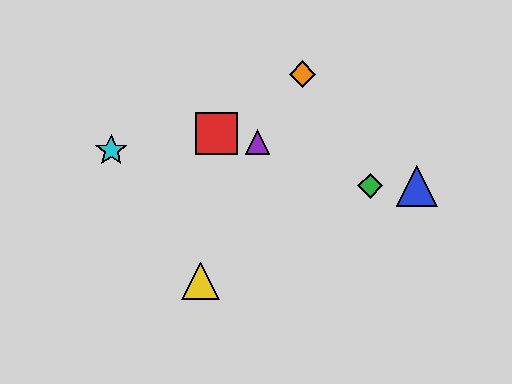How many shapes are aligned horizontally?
2 shapes (the blue triangle, the green diamond) are aligned horizontally.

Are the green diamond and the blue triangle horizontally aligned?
Yes, both are at y≈186.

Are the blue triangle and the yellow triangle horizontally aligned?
No, the blue triangle is at y≈186 and the yellow triangle is at y≈281.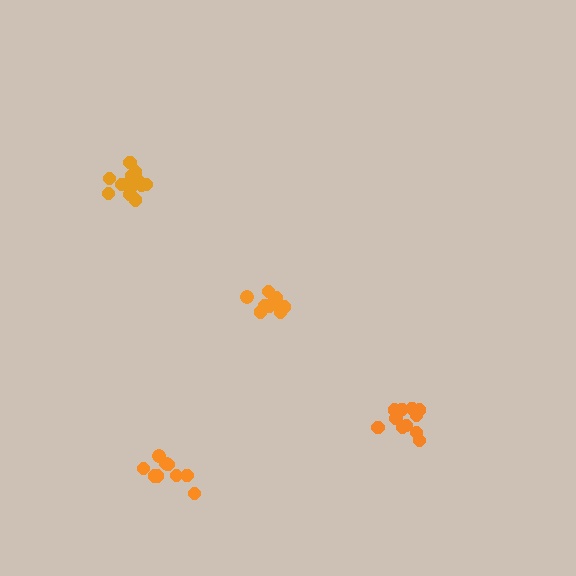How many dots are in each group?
Group 1: 10 dots, Group 2: 9 dots, Group 3: 11 dots, Group 4: 13 dots (43 total).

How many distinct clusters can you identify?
There are 4 distinct clusters.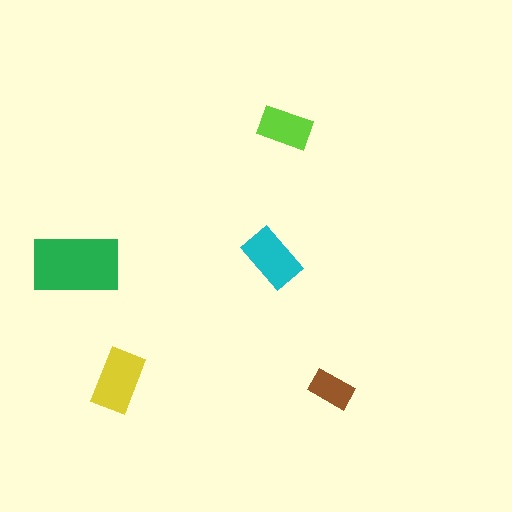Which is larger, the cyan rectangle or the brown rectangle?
The cyan one.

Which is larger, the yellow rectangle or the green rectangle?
The green one.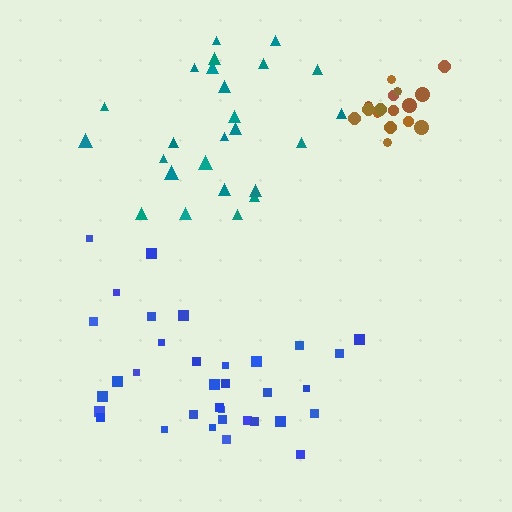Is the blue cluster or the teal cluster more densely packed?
Blue.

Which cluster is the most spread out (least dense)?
Teal.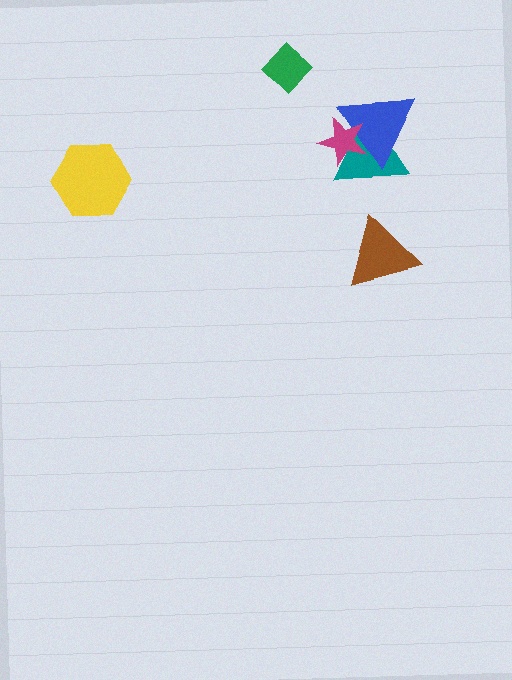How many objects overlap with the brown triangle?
0 objects overlap with the brown triangle.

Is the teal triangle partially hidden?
Yes, it is partially covered by another shape.